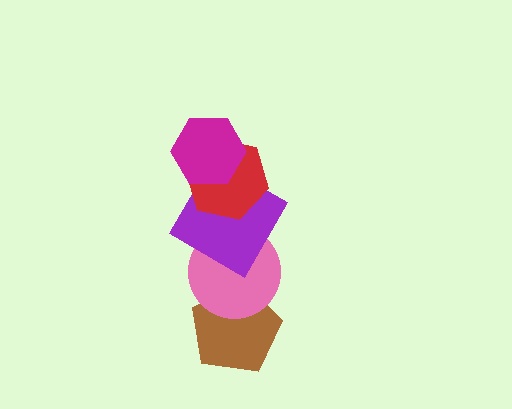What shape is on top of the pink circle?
The purple diamond is on top of the pink circle.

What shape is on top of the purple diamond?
The red hexagon is on top of the purple diamond.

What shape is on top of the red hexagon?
The magenta hexagon is on top of the red hexagon.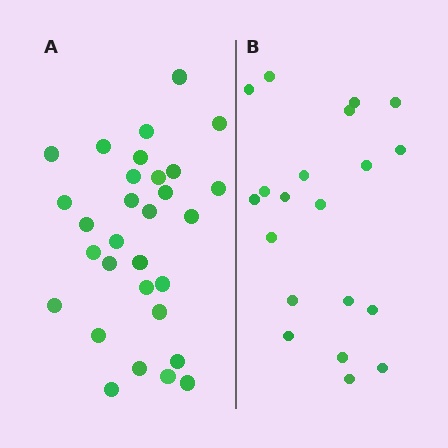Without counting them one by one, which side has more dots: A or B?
Region A (the left region) has more dots.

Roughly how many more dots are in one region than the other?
Region A has roughly 10 or so more dots than region B.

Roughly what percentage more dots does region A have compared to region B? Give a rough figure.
About 50% more.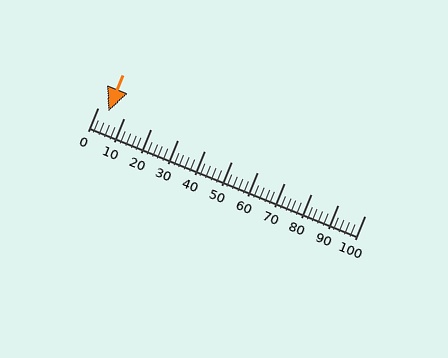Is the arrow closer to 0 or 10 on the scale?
The arrow is closer to 0.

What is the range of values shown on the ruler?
The ruler shows values from 0 to 100.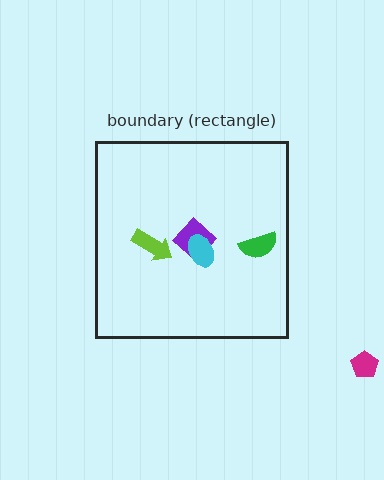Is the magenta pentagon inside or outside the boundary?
Outside.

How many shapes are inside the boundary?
4 inside, 1 outside.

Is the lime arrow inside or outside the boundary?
Inside.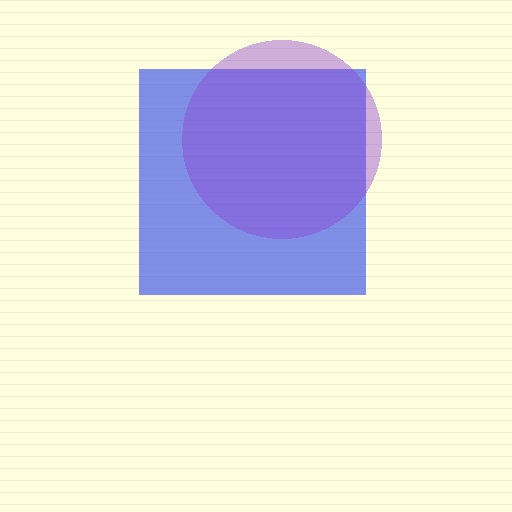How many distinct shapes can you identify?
There are 2 distinct shapes: a blue square, a purple circle.